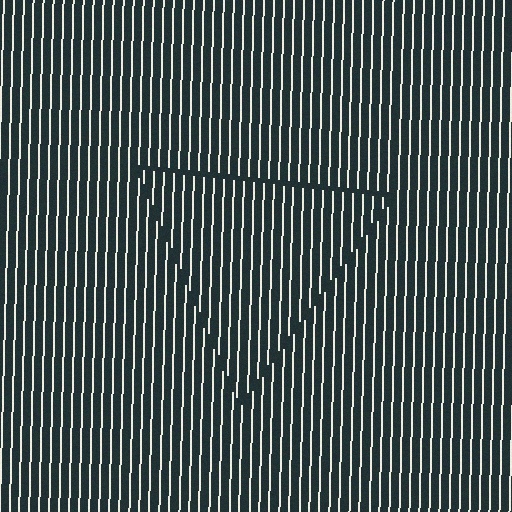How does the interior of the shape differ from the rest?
The interior of the shape contains the same grating, shifted by half a period — the contour is defined by the phase discontinuity where line-ends from the inner and outer gratings abut.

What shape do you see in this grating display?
An illusory triangle. The interior of the shape contains the same grating, shifted by half a period — the contour is defined by the phase discontinuity where line-ends from the inner and outer gratings abut.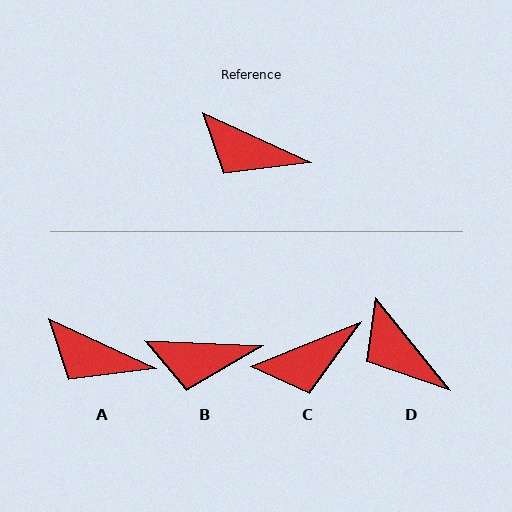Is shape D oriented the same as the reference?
No, it is off by about 27 degrees.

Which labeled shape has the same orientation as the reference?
A.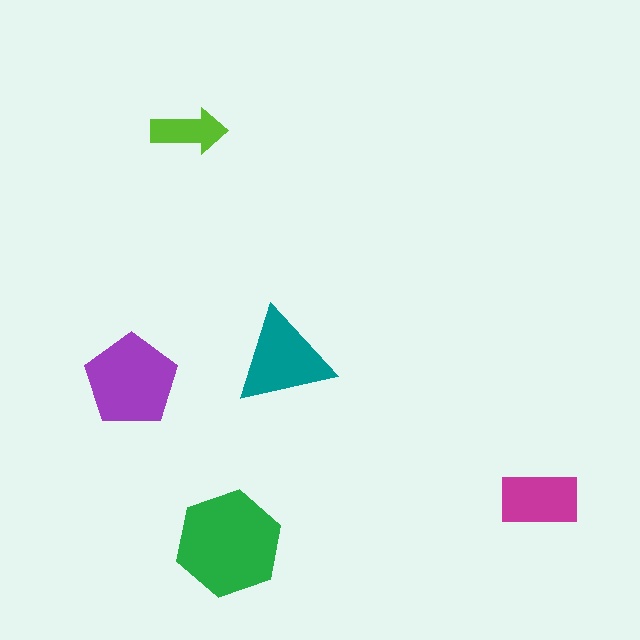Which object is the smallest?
The lime arrow.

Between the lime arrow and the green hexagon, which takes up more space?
The green hexagon.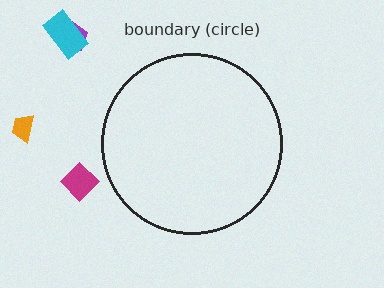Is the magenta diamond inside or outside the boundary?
Outside.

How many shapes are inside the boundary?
0 inside, 4 outside.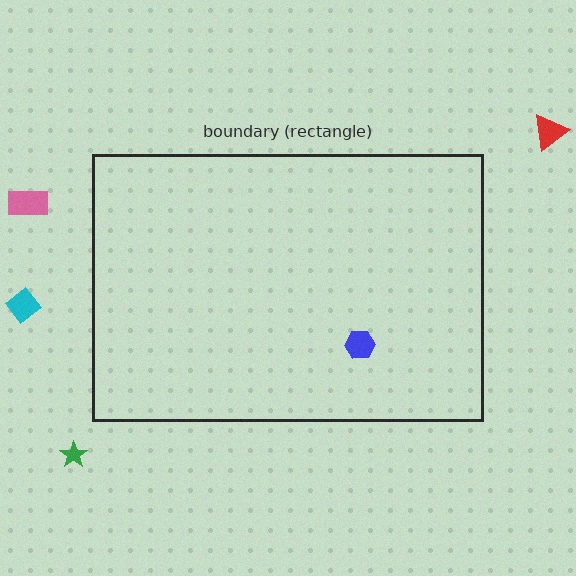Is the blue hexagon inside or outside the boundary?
Inside.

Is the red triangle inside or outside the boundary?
Outside.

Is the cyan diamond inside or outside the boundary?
Outside.